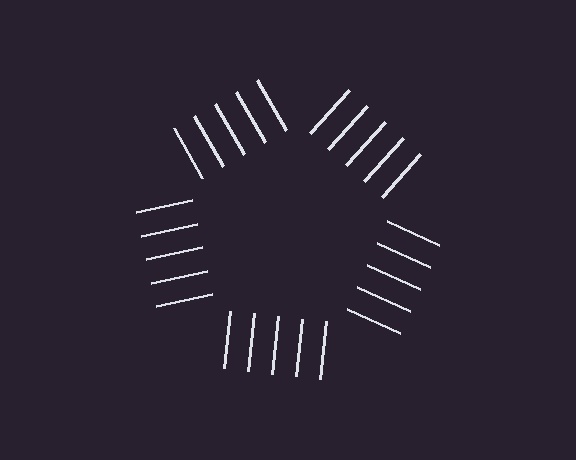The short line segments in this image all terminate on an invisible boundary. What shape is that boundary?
An illusory pentagon — the line segments terminate on its edges but no continuous stroke is drawn.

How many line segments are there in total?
25 — 5 along each of the 5 edges.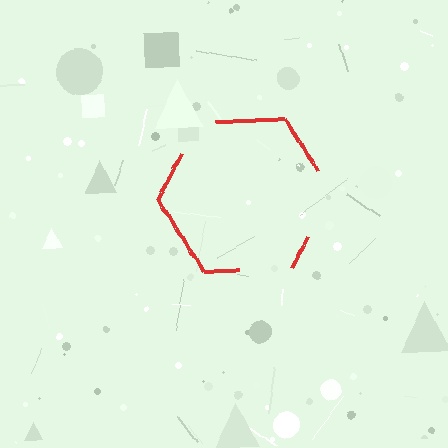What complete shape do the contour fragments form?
The contour fragments form a hexagon.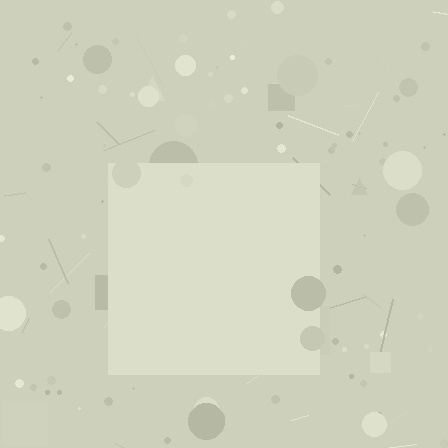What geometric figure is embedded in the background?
A square is embedded in the background.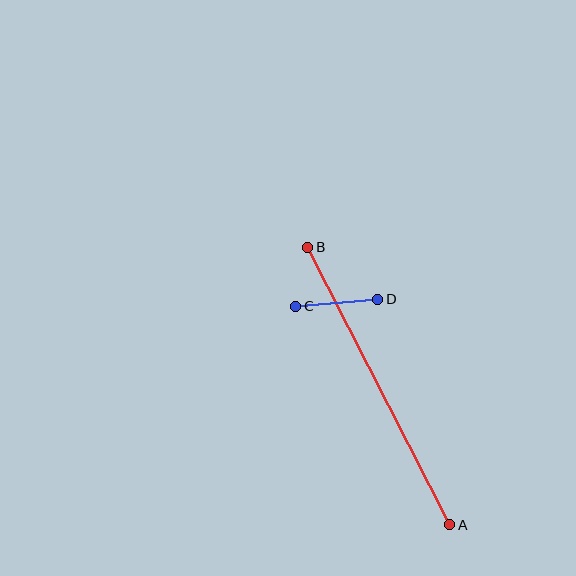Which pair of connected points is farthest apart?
Points A and B are farthest apart.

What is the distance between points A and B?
The distance is approximately 312 pixels.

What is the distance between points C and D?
The distance is approximately 82 pixels.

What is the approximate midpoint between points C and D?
The midpoint is at approximately (337, 303) pixels.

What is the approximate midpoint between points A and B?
The midpoint is at approximately (379, 386) pixels.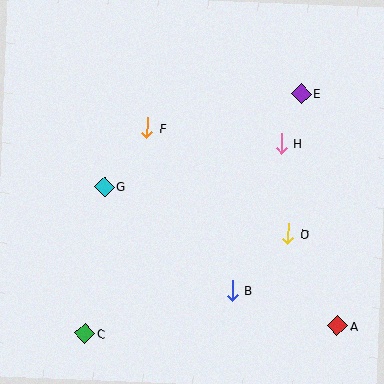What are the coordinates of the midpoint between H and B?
The midpoint between H and B is at (257, 217).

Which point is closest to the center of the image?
Point F at (147, 128) is closest to the center.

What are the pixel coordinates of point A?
Point A is at (337, 325).